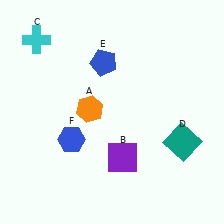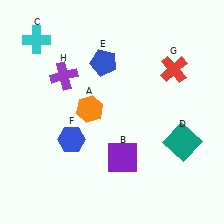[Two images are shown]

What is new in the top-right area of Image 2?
A red cross (G) was added in the top-right area of Image 2.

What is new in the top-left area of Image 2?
A purple cross (H) was added in the top-left area of Image 2.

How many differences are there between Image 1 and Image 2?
There are 2 differences between the two images.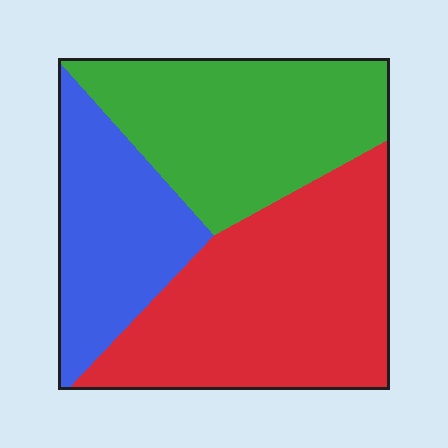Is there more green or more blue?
Green.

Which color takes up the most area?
Red, at roughly 45%.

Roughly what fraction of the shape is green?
Green takes up between a quarter and a half of the shape.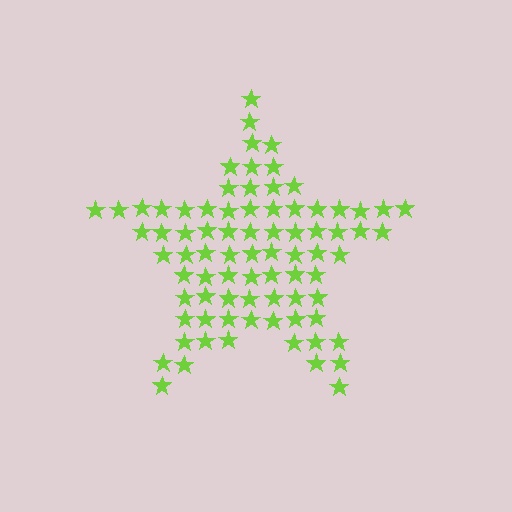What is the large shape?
The large shape is a star.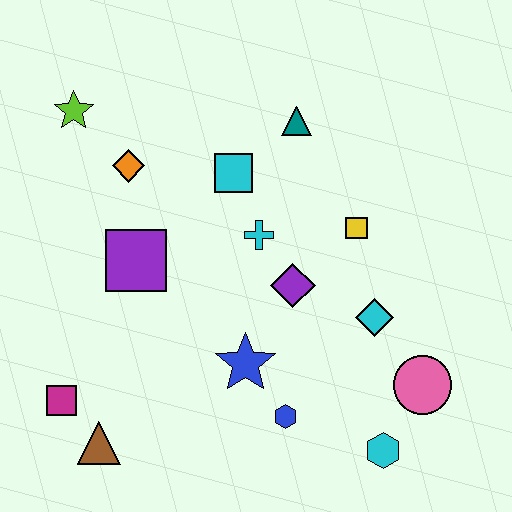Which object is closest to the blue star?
The blue hexagon is closest to the blue star.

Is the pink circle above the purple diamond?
No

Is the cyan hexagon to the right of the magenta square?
Yes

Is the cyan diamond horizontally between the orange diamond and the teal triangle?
No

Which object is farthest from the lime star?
The cyan hexagon is farthest from the lime star.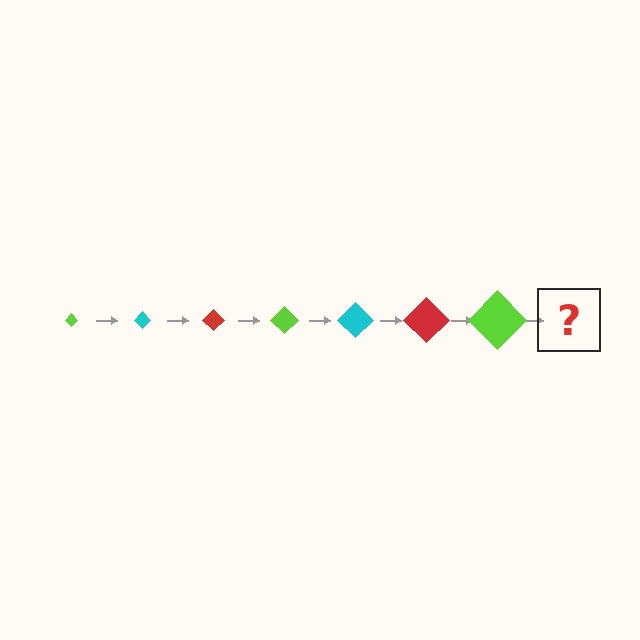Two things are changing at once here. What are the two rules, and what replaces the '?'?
The two rules are that the diamond grows larger each step and the color cycles through lime, cyan, and red. The '?' should be a cyan diamond, larger than the previous one.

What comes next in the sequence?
The next element should be a cyan diamond, larger than the previous one.